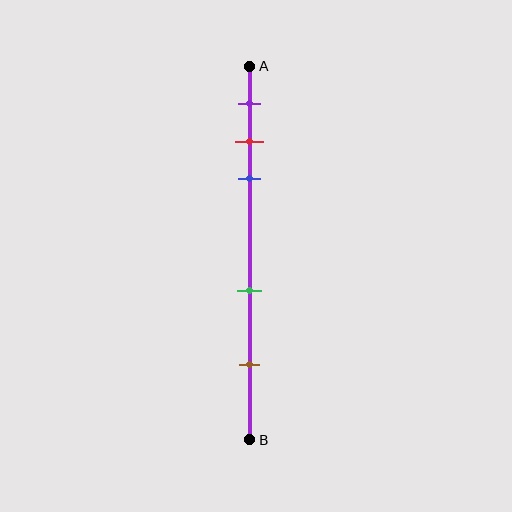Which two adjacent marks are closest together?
The red and blue marks are the closest adjacent pair.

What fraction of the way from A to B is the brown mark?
The brown mark is approximately 80% (0.8) of the way from A to B.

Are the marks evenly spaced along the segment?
No, the marks are not evenly spaced.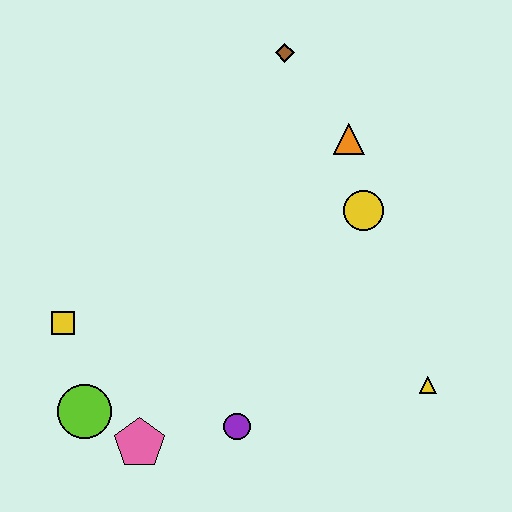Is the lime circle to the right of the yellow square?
Yes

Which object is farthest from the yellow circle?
The lime circle is farthest from the yellow circle.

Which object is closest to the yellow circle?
The orange triangle is closest to the yellow circle.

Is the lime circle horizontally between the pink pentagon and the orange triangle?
No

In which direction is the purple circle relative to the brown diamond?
The purple circle is below the brown diamond.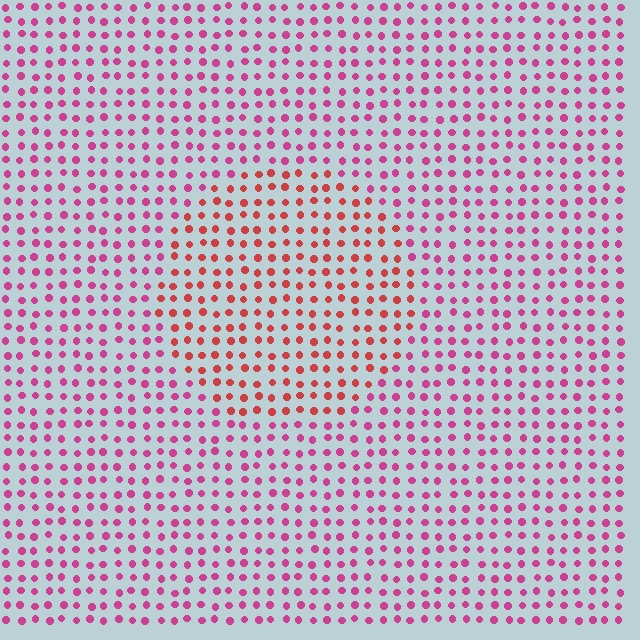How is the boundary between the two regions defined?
The boundary is defined purely by a slight shift in hue (about 33 degrees). Spacing, size, and orientation are identical on both sides.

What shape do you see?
I see a circle.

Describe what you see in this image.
The image is filled with small magenta elements in a uniform arrangement. A circle-shaped region is visible where the elements are tinted to a slightly different hue, forming a subtle color boundary.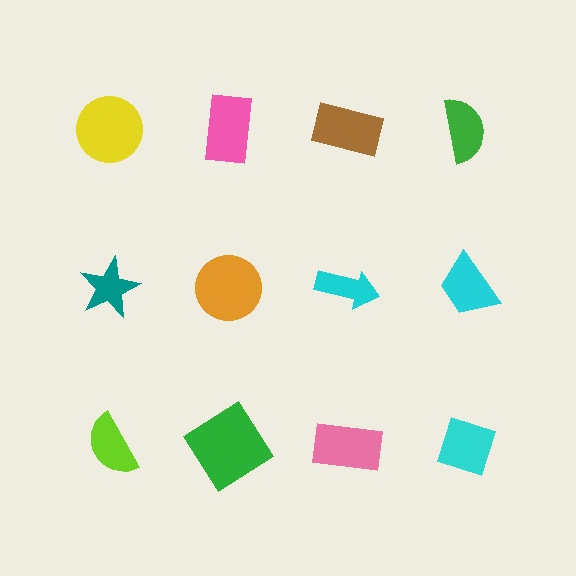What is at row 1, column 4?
A green semicircle.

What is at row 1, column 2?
A pink rectangle.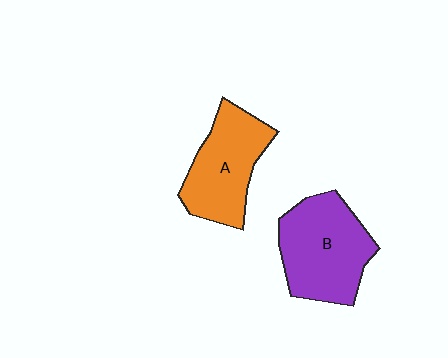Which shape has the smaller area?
Shape A (orange).